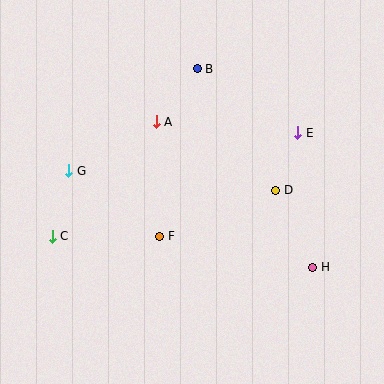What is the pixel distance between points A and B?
The distance between A and B is 67 pixels.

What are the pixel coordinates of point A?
Point A is at (156, 122).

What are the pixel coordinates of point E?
Point E is at (298, 133).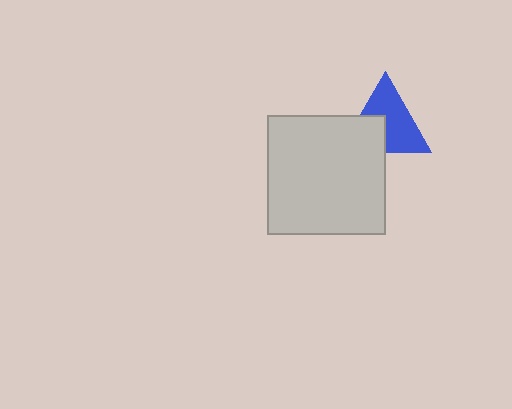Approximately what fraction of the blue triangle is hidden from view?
Roughly 36% of the blue triangle is hidden behind the light gray square.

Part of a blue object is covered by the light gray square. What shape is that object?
It is a triangle.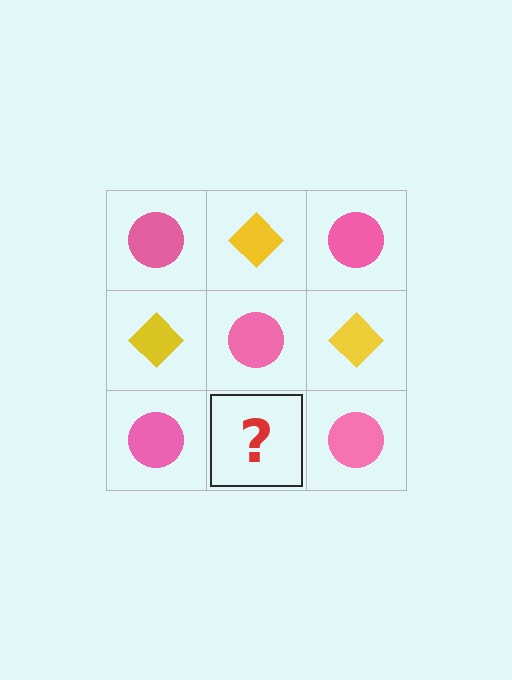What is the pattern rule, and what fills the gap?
The rule is that it alternates pink circle and yellow diamond in a checkerboard pattern. The gap should be filled with a yellow diamond.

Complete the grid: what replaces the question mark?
The question mark should be replaced with a yellow diamond.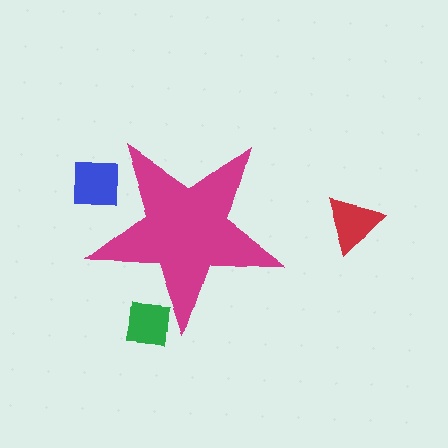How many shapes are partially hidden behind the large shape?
2 shapes are partially hidden.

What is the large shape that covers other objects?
A magenta star.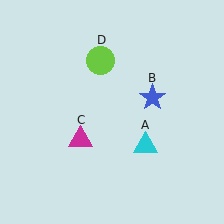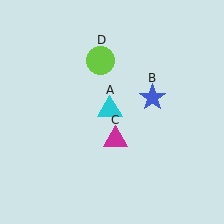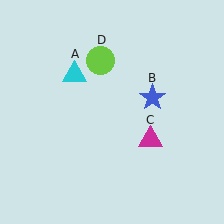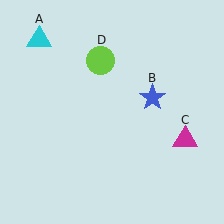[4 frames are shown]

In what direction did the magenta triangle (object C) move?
The magenta triangle (object C) moved right.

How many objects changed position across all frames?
2 objects changed position: cyan triangle (object A), magenta triangle (object C).